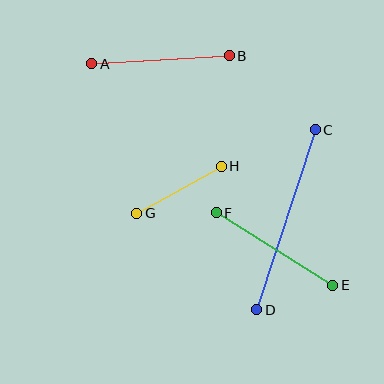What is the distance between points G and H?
The distance is approximately 97 pixels.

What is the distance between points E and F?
The distance is approximately 137 pixels.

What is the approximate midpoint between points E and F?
The midpoint is at approximately (274, 249) pixels.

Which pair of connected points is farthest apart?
Points C and D are farthest apart.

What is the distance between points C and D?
The distance is approximately 190 pixels.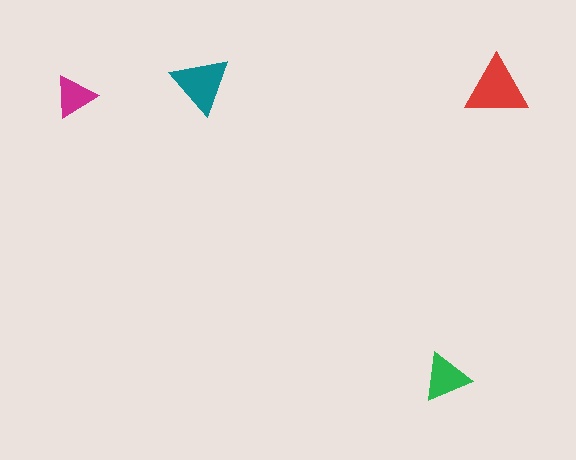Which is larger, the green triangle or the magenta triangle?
The green one.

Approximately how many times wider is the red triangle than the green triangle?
About 1.5 times wider.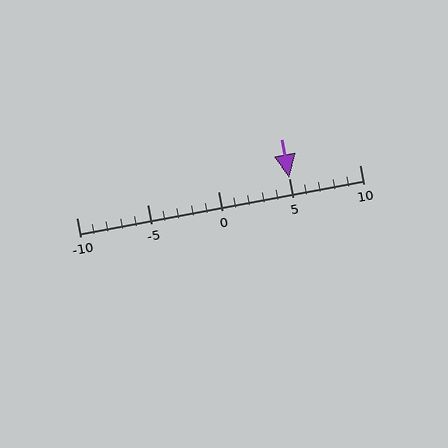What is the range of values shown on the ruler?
The ruler shows values from -10 to 10.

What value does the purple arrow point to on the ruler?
The purple arrow points to approximately 5.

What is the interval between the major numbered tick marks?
The major tick marks are spaced 5 units apart.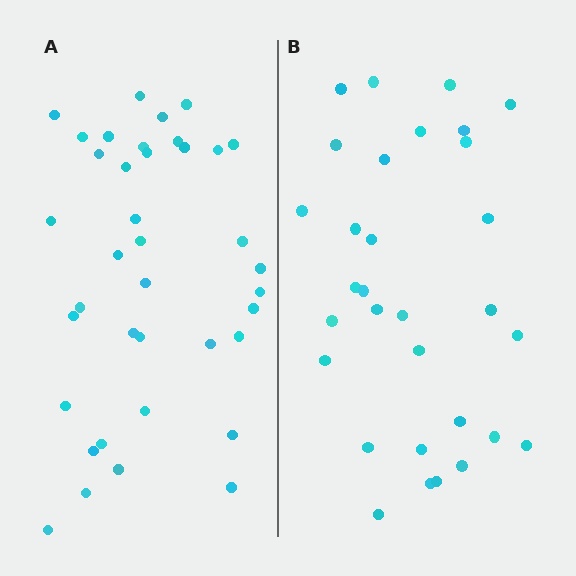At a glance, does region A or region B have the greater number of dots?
Region A (the left region) has more dots.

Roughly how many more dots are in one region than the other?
Region A has roughly 8 or so more dots than region B.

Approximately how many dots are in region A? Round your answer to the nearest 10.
About 40 dots. (The exact count is 38, which rounds to 40.)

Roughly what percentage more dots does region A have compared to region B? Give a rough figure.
About 25% more.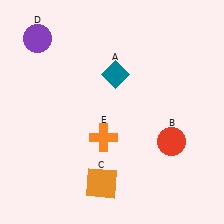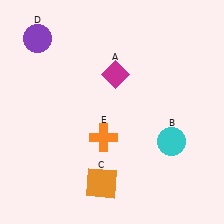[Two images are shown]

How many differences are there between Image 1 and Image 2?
There are 2 differences between the two images.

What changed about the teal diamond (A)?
In Image 1, A is teal. In Image 2, it changed to magenta.